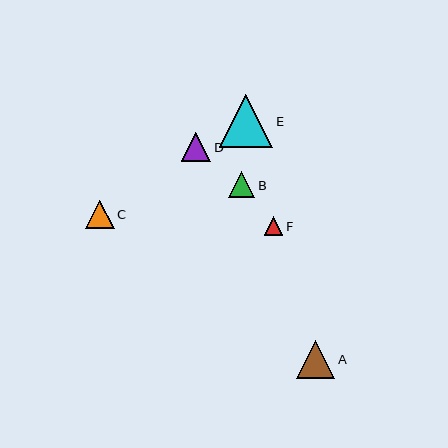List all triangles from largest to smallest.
From largest to smallest: E, A, D, C, B, F.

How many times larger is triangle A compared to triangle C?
Triangle A is approximately 1.3 times the size of triangle C.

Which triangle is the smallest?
Triangle F is the smallest with a size of approximately 19 pixels.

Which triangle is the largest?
Triangle E is the largest with a size of approximately 53 pixels.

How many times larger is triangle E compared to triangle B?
Triangle E is approximately 2.0 times the size of triangle B.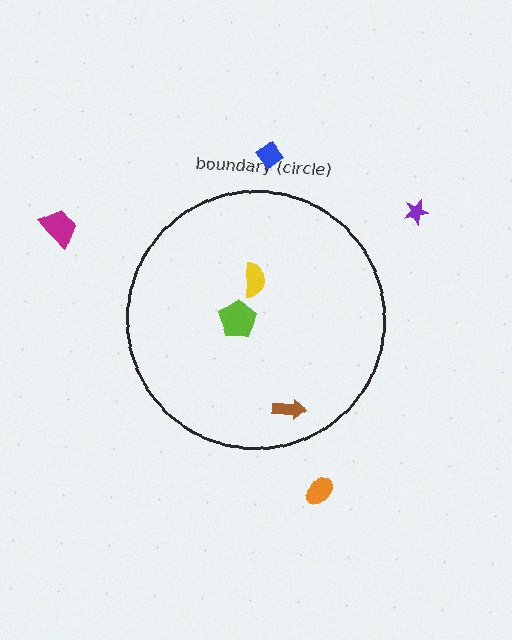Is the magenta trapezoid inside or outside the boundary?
Outside.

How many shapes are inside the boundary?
3 inside, 4 outside.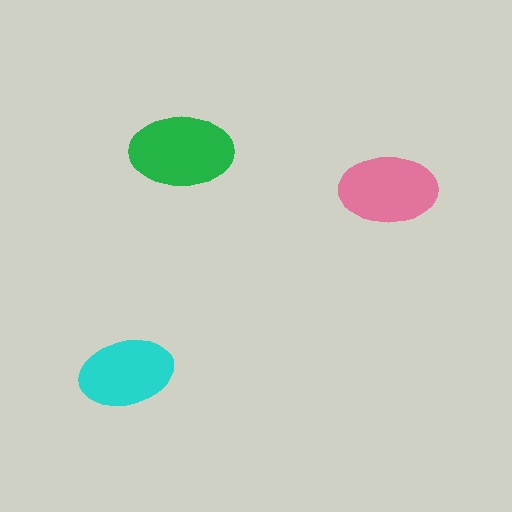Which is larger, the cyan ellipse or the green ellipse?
The green one.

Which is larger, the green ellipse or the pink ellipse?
The green one.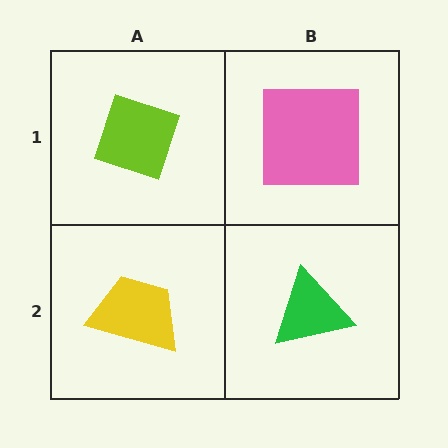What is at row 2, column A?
A yellow trapezoid.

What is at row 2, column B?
A green triangle.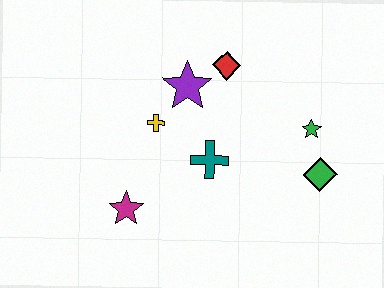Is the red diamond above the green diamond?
Yes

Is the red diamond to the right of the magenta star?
Yes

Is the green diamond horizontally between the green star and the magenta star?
No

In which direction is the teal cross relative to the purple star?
The teal cross is below the purple star.